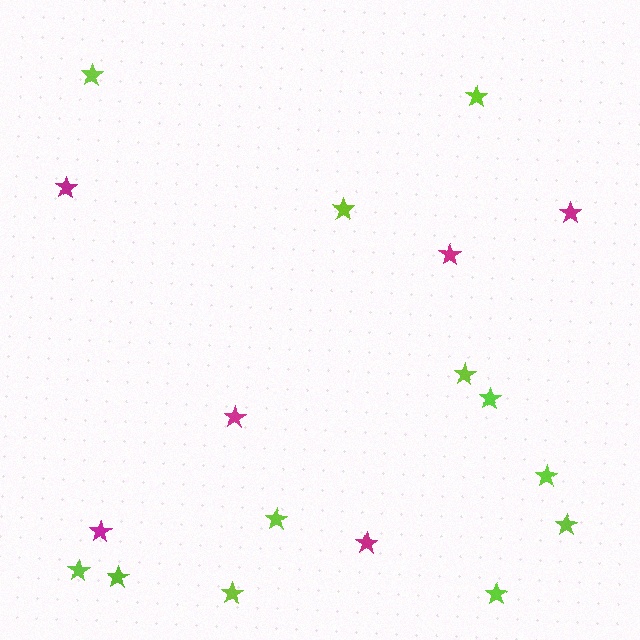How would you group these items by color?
There are 2 groups: one group of lime stars (12) and one group of magenta stars (6).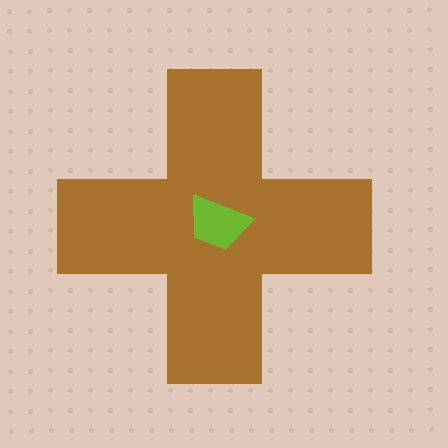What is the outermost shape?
The brown cross.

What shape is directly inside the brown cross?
The lime trapezoid.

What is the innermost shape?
The lime trapezoid.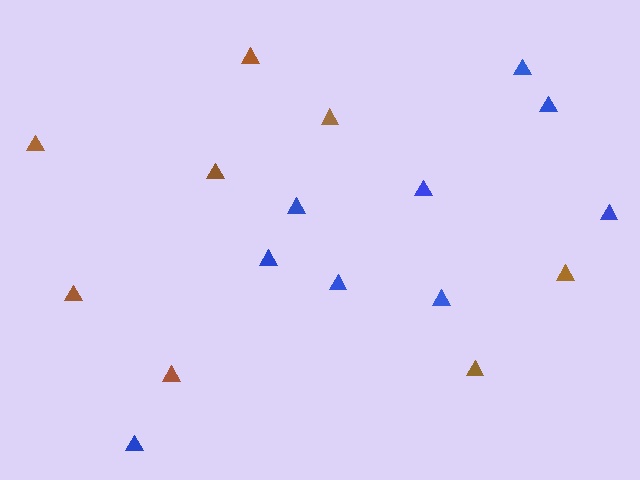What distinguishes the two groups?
There are 2 groups: one group of brown triangles (8) and one group of blue triangles (9).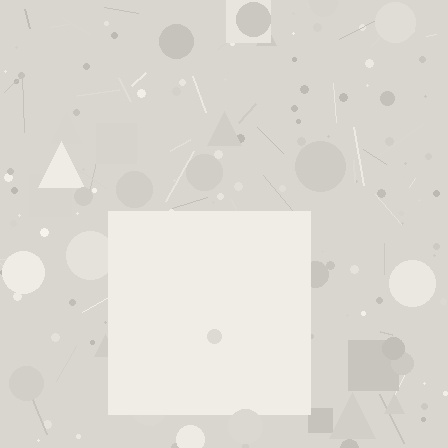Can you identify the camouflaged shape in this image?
The camouflaged shape is a square.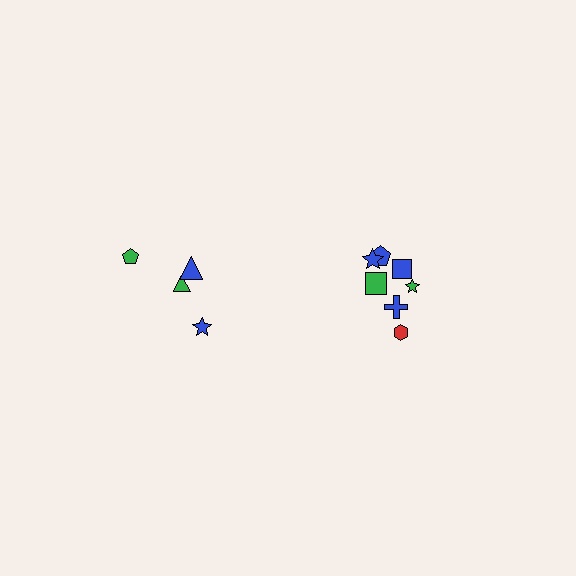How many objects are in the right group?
There are 7 objects.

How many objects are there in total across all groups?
There are 11 objects.